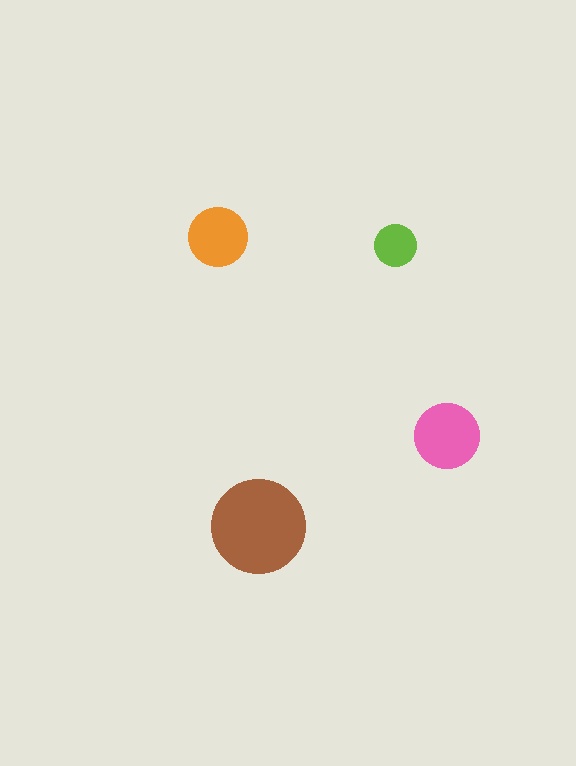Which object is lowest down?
The brown circle is bottommost.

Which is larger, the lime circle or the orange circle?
The orange one.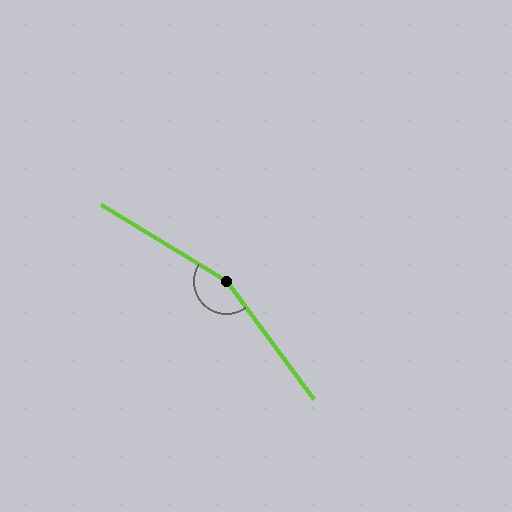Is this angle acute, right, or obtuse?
It is obtuse.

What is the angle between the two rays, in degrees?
Approximately 157 degrees.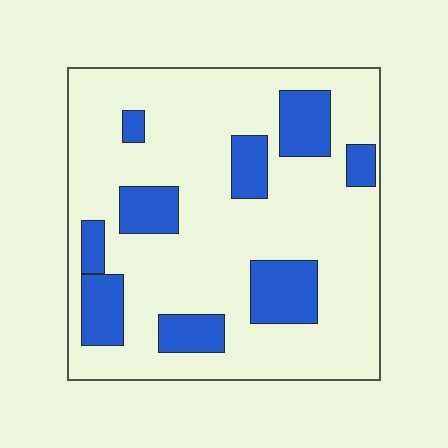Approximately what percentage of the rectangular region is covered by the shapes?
Approximately 20%.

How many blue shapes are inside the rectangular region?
9.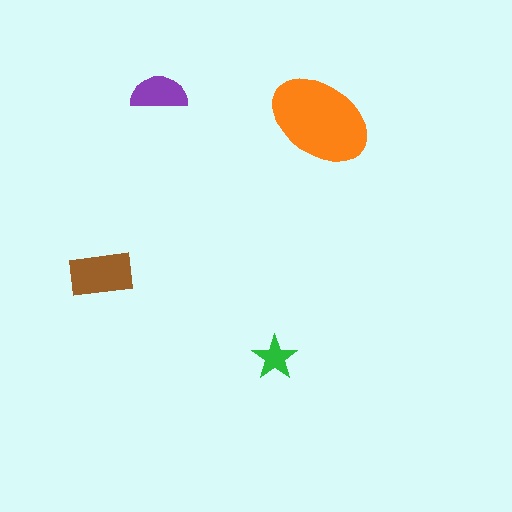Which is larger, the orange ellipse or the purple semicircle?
The orange ellipse.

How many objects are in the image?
There are 4 objects in the image.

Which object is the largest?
The orange ellipse.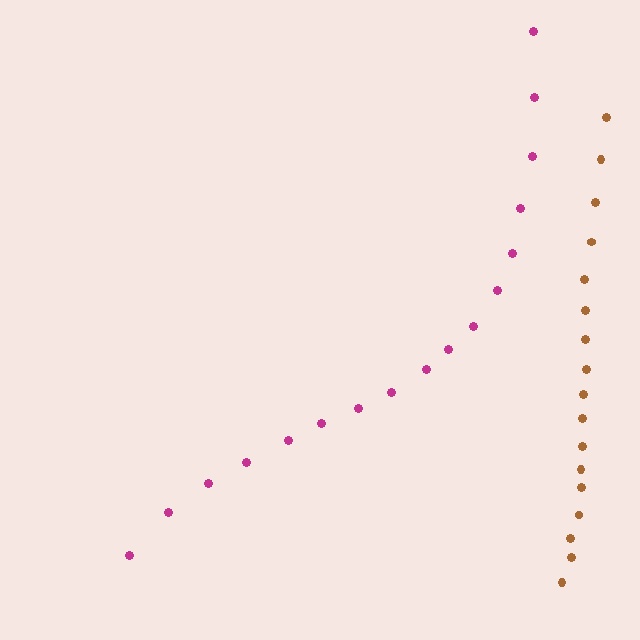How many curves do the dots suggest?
There are 2 distinct paths.